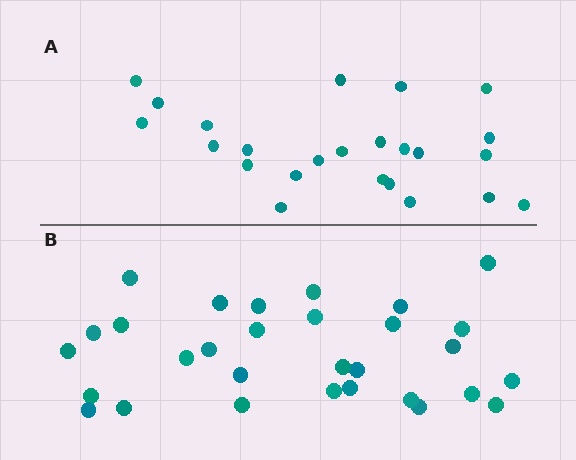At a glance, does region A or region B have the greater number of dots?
Region B (the bottom region) has more dots.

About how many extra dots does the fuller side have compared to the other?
Region B has about 6 more dots than region A.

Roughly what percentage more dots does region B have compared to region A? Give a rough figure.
About 25% more.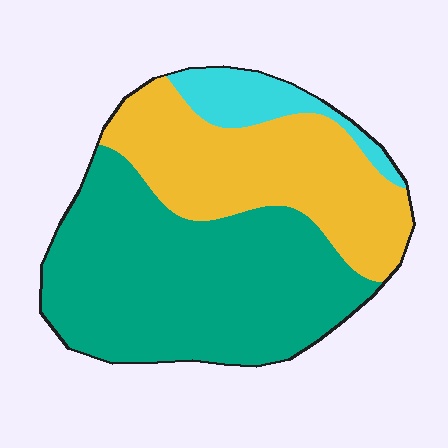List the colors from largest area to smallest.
From largest to smallest: teal, yellow, cyan.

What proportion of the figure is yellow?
Yellow covers around 35% of the figure.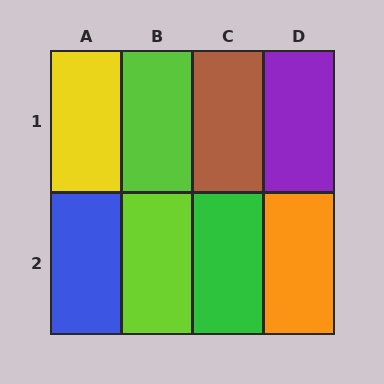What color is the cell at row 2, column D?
Orange.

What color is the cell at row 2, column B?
Lime.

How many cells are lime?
2 cells are lime.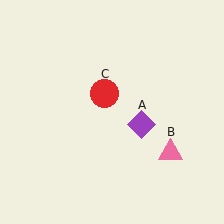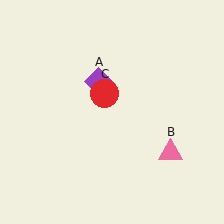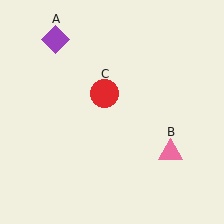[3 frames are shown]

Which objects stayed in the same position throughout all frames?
Pink triangle (object B) and red circle (object C) remained stationary.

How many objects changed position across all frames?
1 object changed position: purple diamond (object A).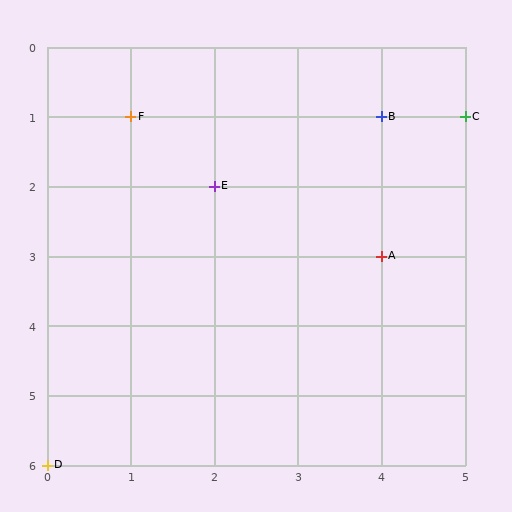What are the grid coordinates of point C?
Point C is at grid coordinates (5, 1).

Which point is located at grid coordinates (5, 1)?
Point C is at (5, 1).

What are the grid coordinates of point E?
Point E is at grid coordinates (2, 2).